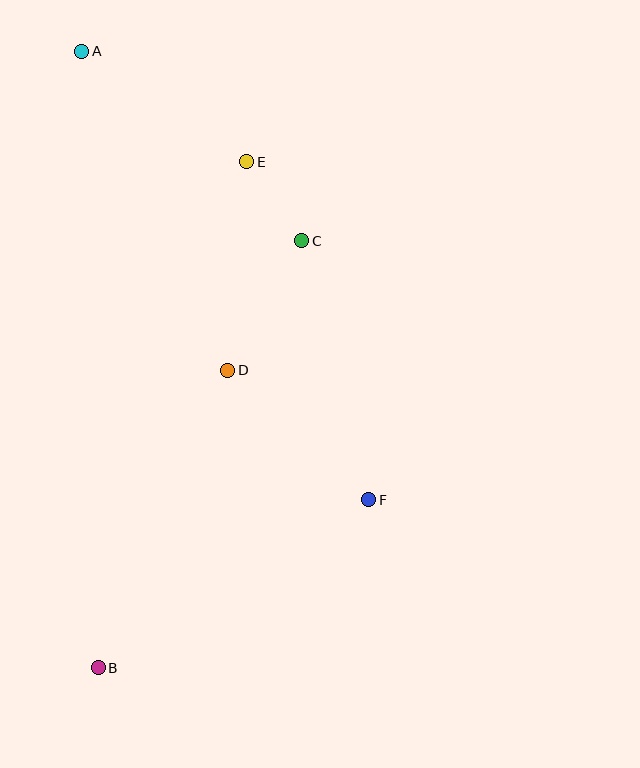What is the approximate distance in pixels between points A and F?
The distance between A and F is approximately 532 pixels.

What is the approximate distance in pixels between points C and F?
The distance between C and F is approximately 268 pixels.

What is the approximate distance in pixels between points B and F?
The distance between B and F is approximately 319 pixels.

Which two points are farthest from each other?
Points A and B are farthest from each other.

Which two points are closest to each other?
Points C and E are closest to each other.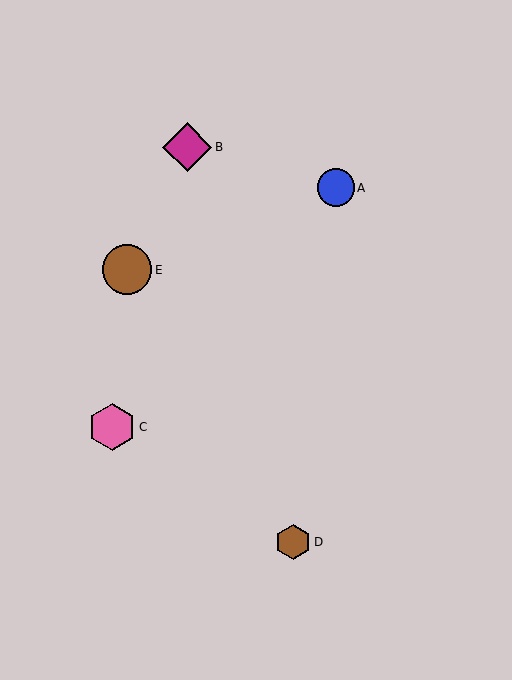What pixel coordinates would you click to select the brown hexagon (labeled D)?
Click at (293, 542) to select the brown hexagon D.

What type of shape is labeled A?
Shape A is a blue circle.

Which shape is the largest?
The brown circle (labeled E) is the largest.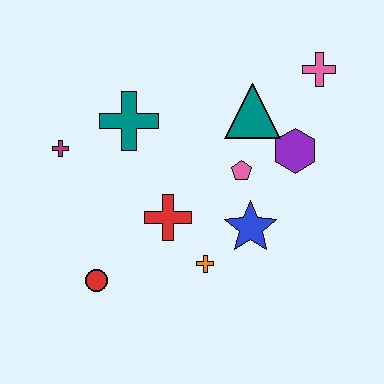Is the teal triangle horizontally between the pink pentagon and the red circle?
No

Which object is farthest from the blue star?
The magenta cross is farthest from the blue star.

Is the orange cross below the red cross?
Yes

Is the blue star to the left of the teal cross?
No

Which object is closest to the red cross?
The orange cross is closest to the red cross.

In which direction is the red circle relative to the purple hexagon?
The red circle is to the left of the purple hexagon.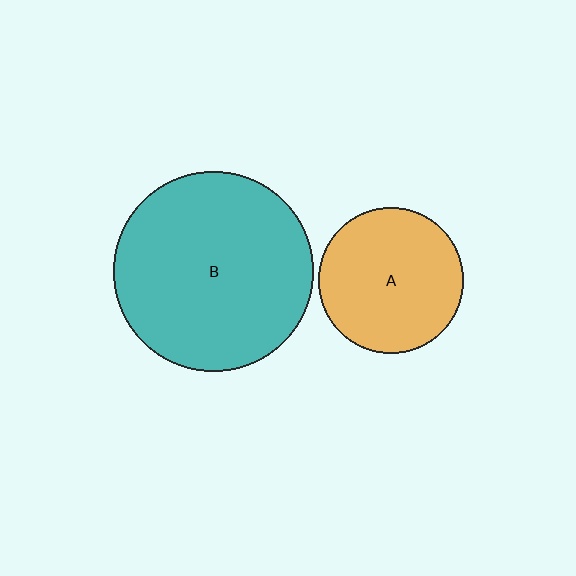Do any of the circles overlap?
No, none of the circles overlap.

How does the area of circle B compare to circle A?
Approximately 1.9 times.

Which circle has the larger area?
Circle B (teal).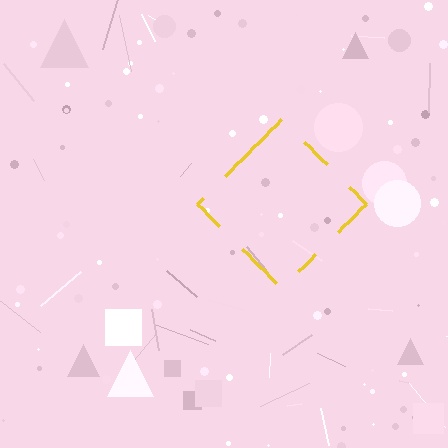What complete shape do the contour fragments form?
The contour fragments form a diamond.